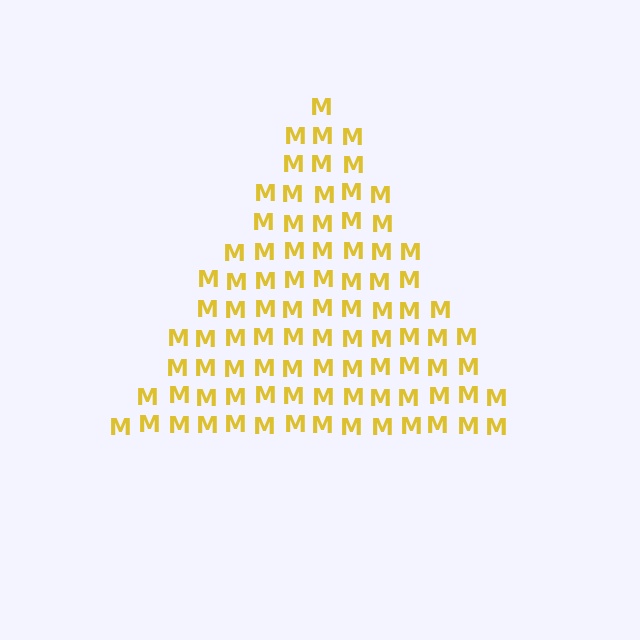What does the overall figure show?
The overall figure shows a triangle.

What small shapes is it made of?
It is made of small letter M's.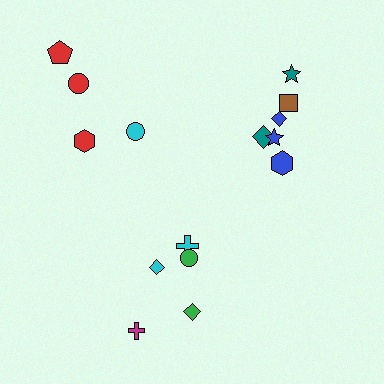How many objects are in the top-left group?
There are 4 objects.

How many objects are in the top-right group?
There are 6 objects.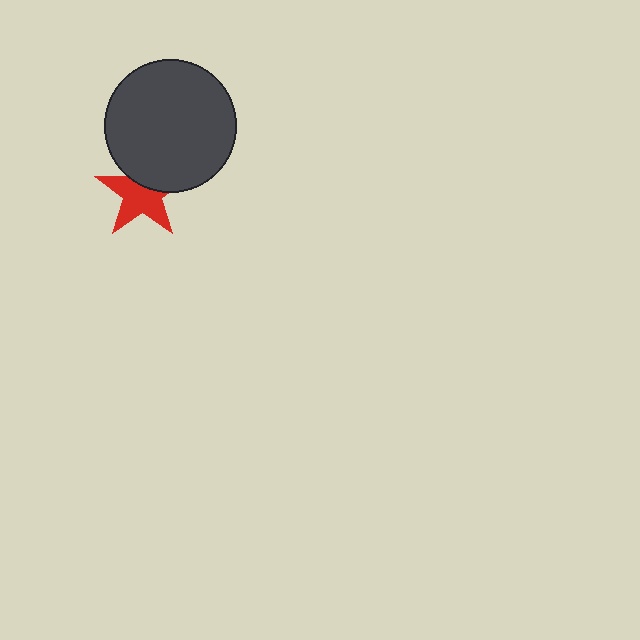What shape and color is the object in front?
The object in front is a dark gray circle.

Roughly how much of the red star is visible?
About half of it is visible (roughly 63%).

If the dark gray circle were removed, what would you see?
You would see the complete red star.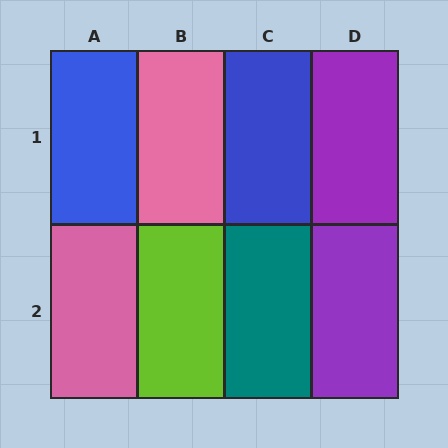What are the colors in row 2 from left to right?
Pink, lime, teal, purple.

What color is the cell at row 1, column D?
Purple.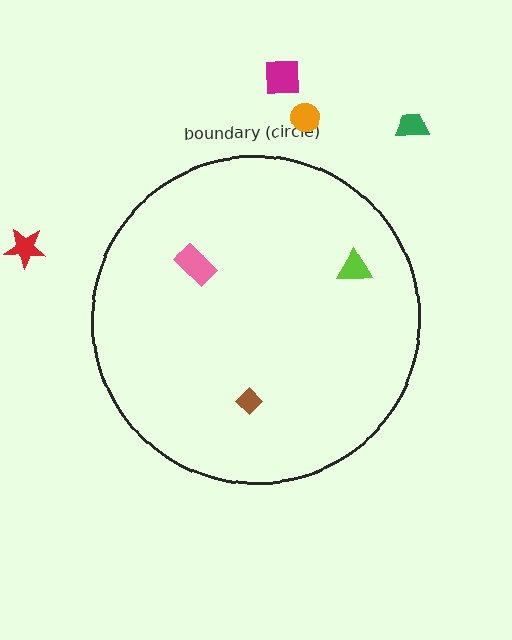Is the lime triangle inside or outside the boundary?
Inside.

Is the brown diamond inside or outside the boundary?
Inside.